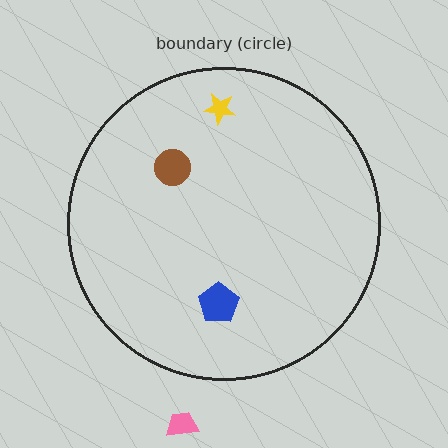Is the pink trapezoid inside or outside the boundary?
Outside.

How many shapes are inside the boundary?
3 inside, 1 outside.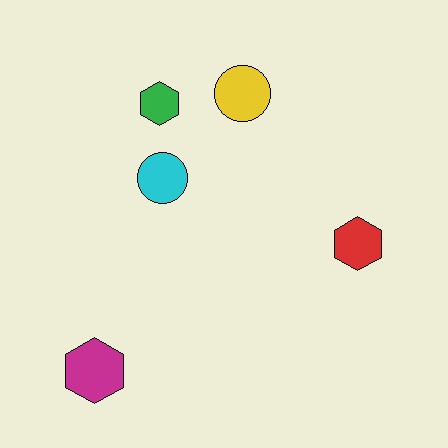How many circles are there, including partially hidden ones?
There are 2 circles.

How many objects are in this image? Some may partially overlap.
There are 5 objects.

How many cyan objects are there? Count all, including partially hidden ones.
There is 1 cyan object.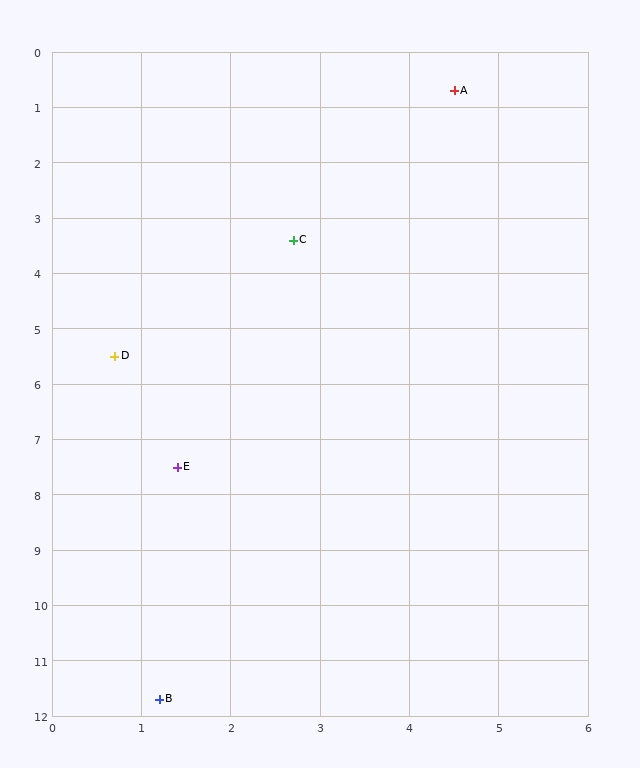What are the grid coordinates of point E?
Point E is at approximately (1.4, 7.5).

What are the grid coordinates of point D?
Point D is at approximately (0.7, 5.5).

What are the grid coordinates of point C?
Point C is at approximately (2.7, 3.4).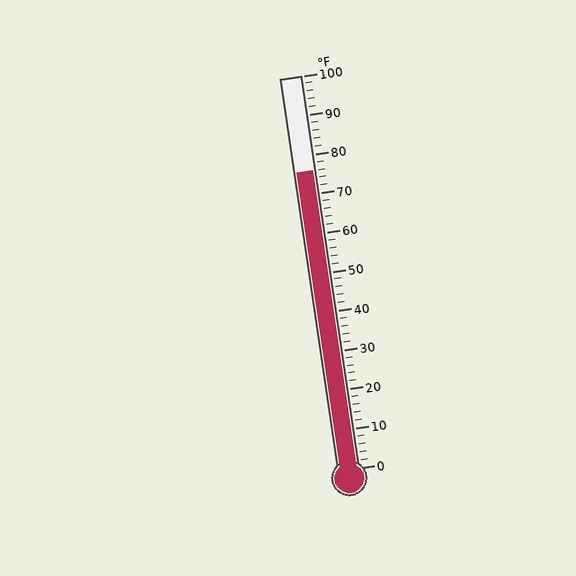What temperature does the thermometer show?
The thermometer shows approximately 76°F.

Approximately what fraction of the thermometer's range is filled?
The thermometer is filled to approximately 75% of its range.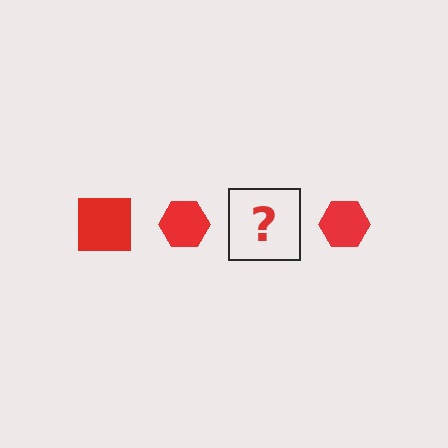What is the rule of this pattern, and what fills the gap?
The rule is that the pattern cycles through square, hexagon shapes in red. The gap should be filled with a red square.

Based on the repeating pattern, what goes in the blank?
The blank should be a red square.